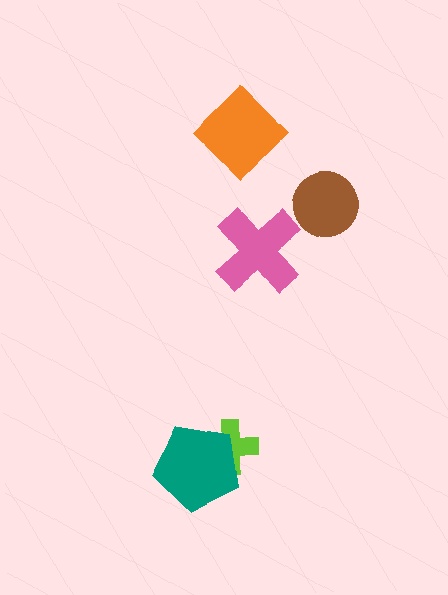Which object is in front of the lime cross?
The teal pentagon is in front of the lime cross.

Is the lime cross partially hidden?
Yes, it is partially covered by another shape.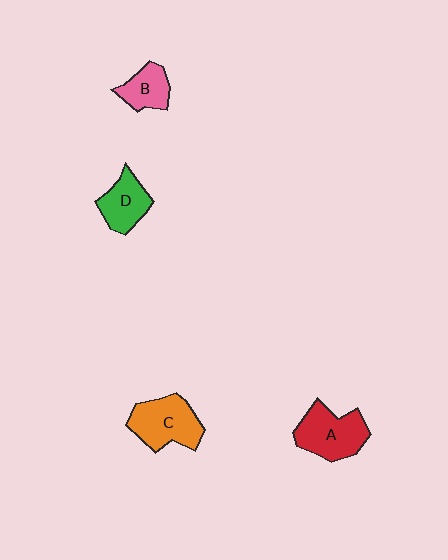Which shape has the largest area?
Shape A (red).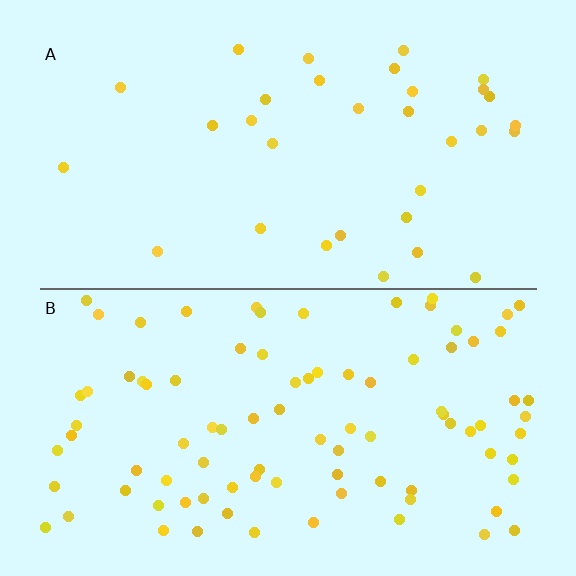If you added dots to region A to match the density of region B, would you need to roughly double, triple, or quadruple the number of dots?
Approximately triple.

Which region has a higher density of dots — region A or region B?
B (the bottom).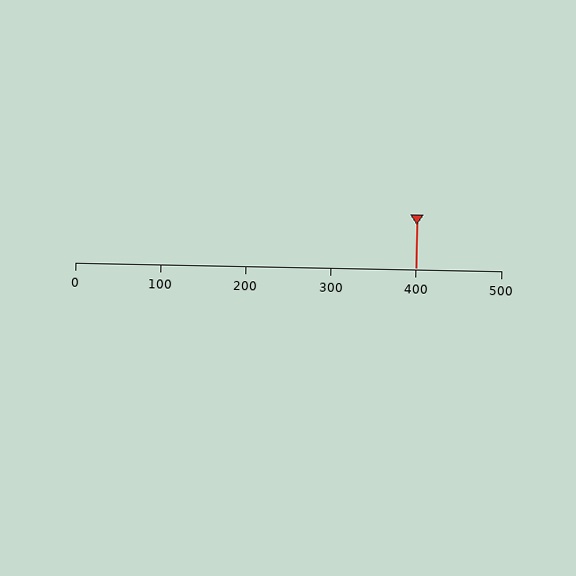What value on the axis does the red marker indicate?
The marker indicates approximately 400.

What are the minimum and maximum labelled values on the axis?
The axis runs from 0 to 500.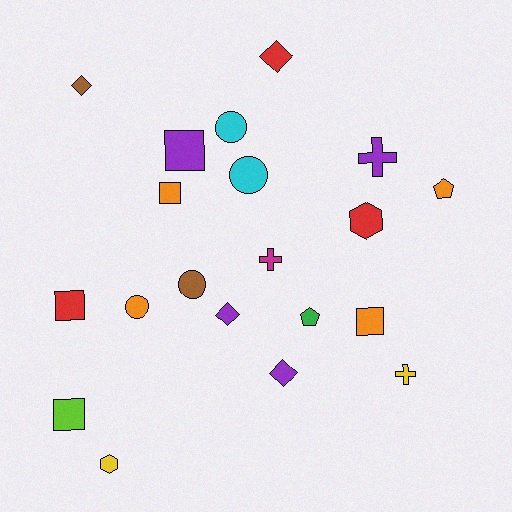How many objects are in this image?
There are 20 objects.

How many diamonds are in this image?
There are 4 diamonds.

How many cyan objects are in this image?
There are 2 cyan objects.